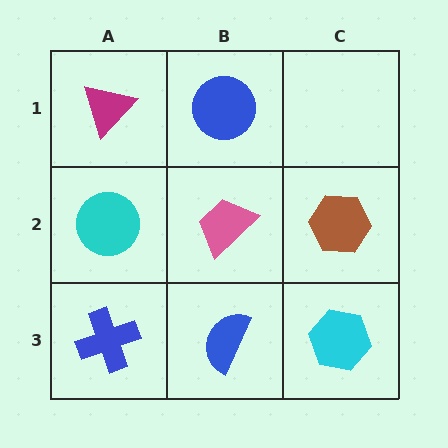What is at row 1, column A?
A magenta triangle.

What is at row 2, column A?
A cyan circle.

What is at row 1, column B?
A blue circle.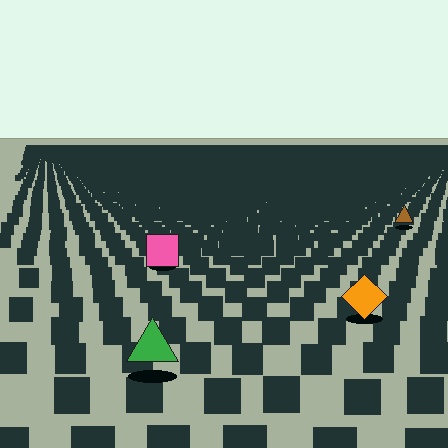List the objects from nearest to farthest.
From nearest to farthest: the green triangle, the orange diamond, the pink square, the brown triangle.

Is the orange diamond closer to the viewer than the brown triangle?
Yes. The orange diamond is closer — you can tell from the texture gradient: the ground texture is coarser near it.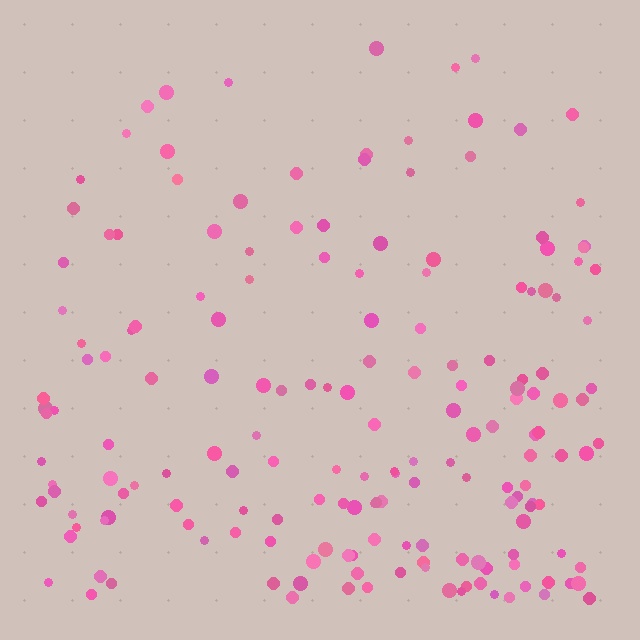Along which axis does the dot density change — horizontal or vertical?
Vertical.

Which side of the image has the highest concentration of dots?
The bottom.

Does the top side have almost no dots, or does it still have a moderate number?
Still a moderate number, just noticeably fewer than the bottom.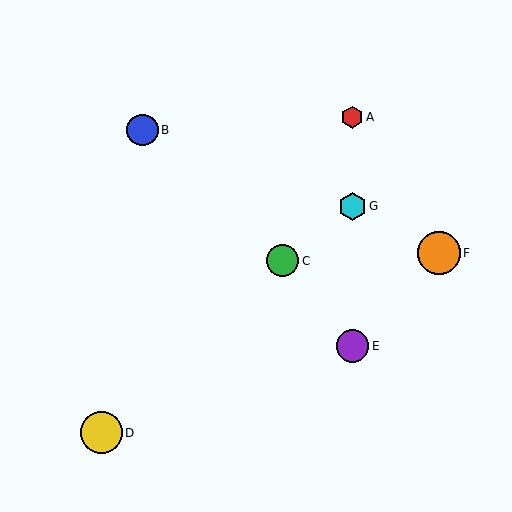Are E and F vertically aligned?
No, E is at x≈352 and F is at x≈439.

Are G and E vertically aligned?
Yes, both are at x≈352.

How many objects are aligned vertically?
3 objects (A, E, G) are aligned vertically.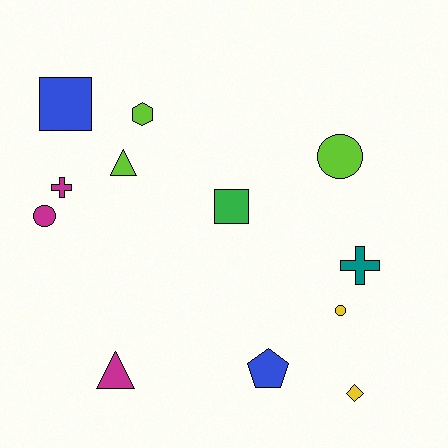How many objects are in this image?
There are 12 objects.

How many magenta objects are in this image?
There are 3 magenta objects.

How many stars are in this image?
There are no stars.